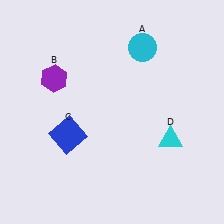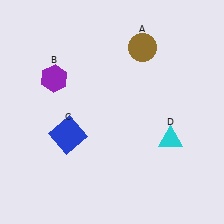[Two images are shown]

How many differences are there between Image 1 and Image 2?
There is 1 difference between the two images.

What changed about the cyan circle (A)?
In Image 1, A is cyan. In Image 2, it changed to brown.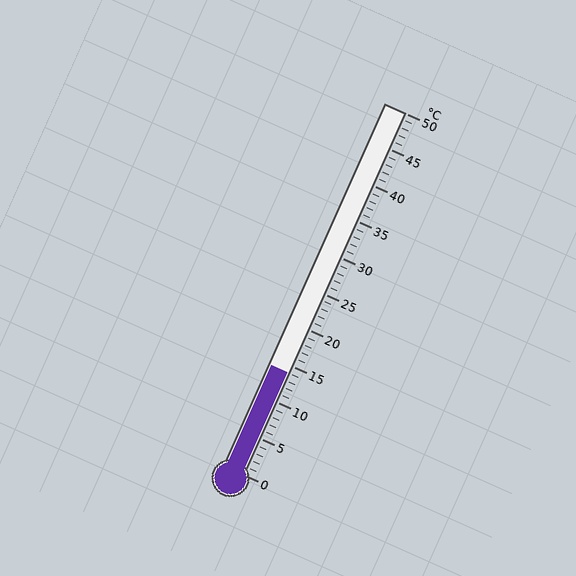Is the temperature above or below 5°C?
The temperature is above 5°C.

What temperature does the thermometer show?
The thermometer shows approximately 14°C.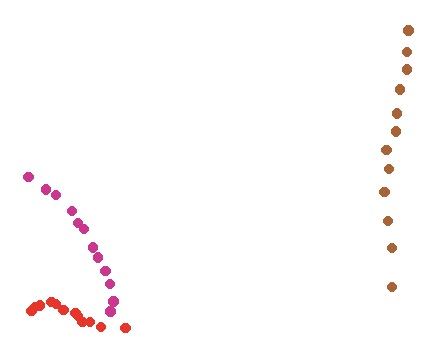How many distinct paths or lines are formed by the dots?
There are 3 distinct paths.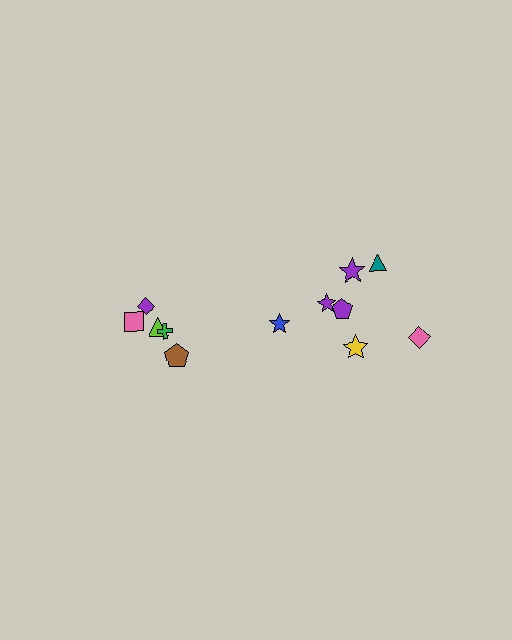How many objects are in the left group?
There are 5 objects.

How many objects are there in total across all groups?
There are 12 objects.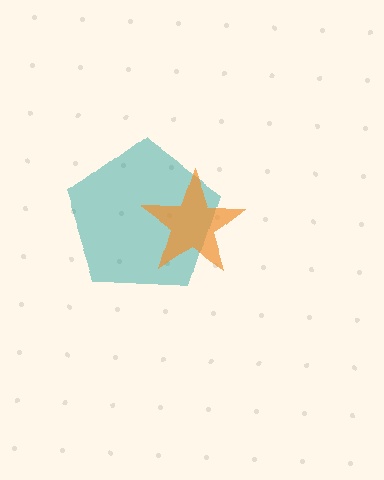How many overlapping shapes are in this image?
There are 2 overlapping shapes in the image.